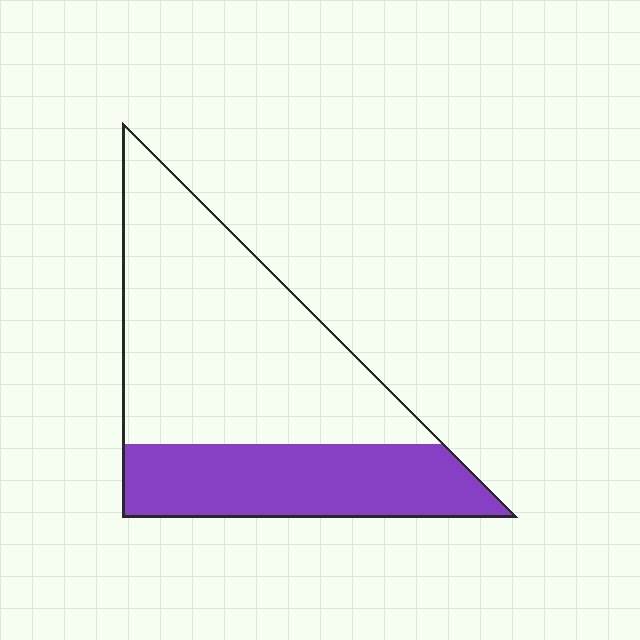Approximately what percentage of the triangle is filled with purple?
Approximately 35%.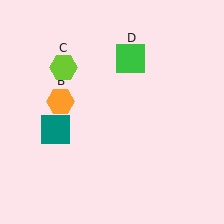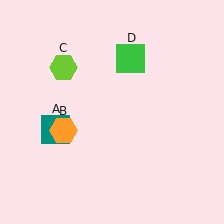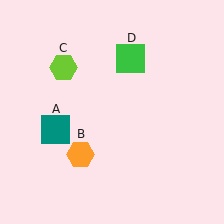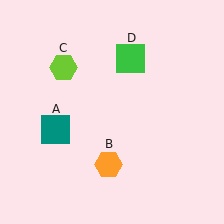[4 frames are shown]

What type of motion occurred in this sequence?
The orange hexagon (object B) rotated counterclockwise around the center of the scene.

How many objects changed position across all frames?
1 object changed position: orange hexagon (object B).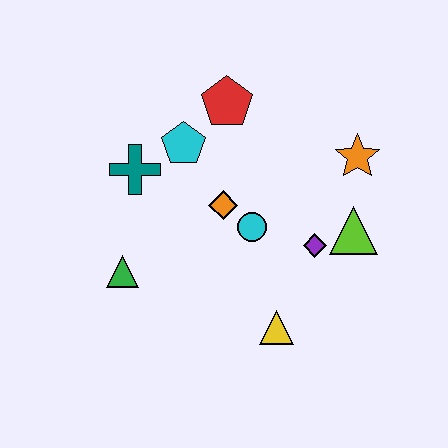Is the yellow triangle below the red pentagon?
Yes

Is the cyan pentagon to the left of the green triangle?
No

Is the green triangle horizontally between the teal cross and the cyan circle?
No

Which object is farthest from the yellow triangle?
The red pentagon is farthest from the yellow triangle.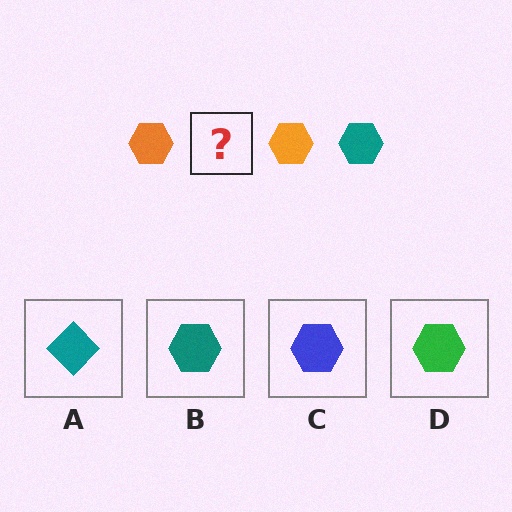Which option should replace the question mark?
Option B.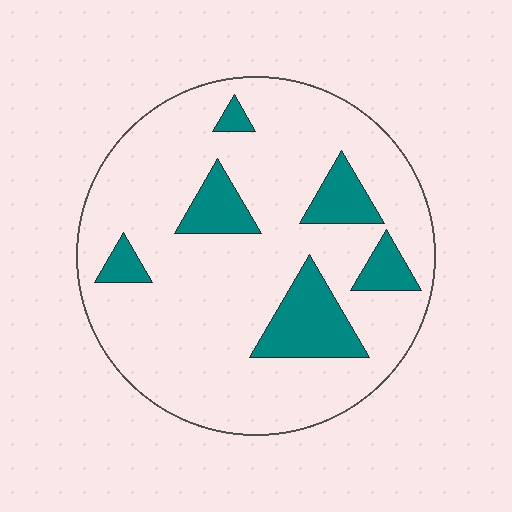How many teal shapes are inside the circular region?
6.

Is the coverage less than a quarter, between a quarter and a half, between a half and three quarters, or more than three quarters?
Less than a quarter.